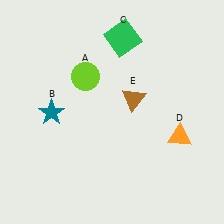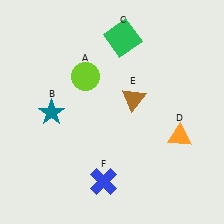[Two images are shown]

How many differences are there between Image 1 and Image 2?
There is 1 difference between the two images.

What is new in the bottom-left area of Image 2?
A blue cross (F) was added in the bottom-left area of Image 2.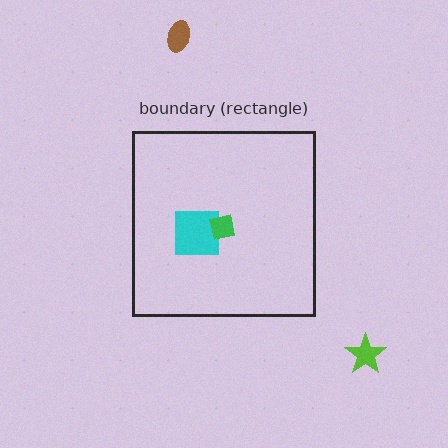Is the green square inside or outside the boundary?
Inside.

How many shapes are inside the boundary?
2 inside, 2 outside.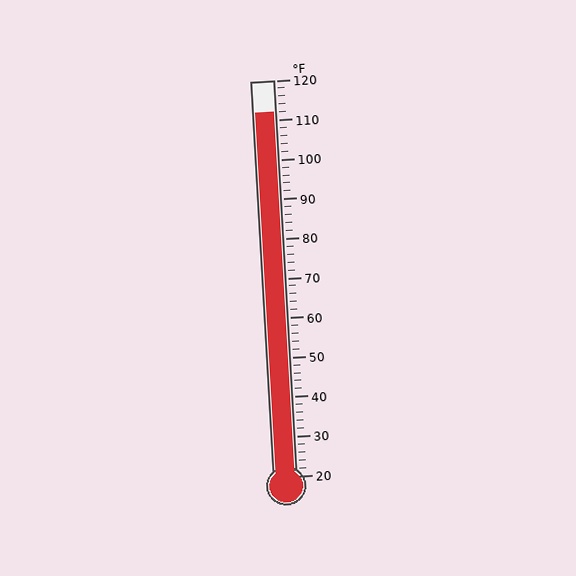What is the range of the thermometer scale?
The thermometer scale ranges from 20°F to 120°F.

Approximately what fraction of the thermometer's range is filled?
The thermometer is filled to approximately 90% of its range.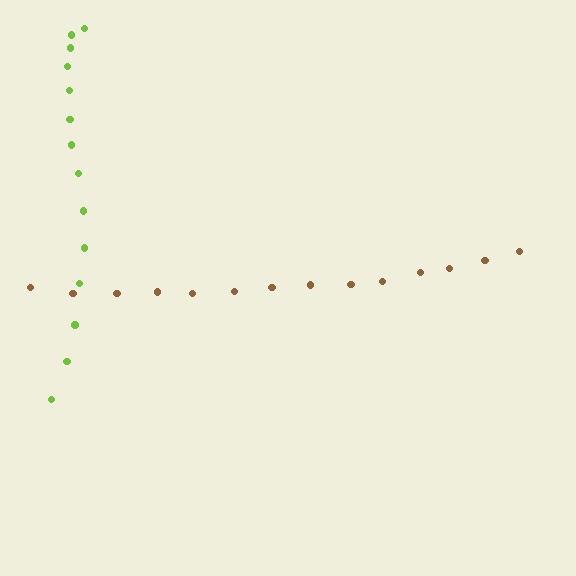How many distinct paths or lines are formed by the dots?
There are 2 distinct paths.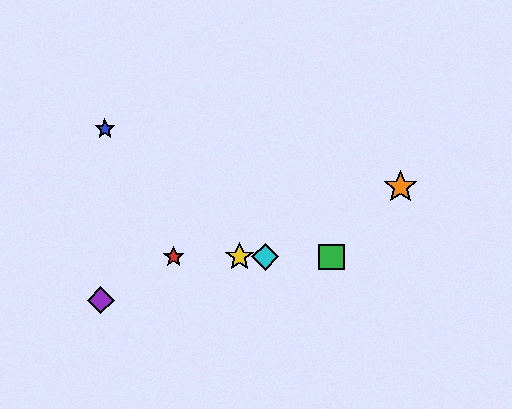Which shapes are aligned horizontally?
The red star, the green square, the yellow star, the cyan diamond are aligned horizontally.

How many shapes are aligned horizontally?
4 shapes (the red star, the green square, the yellow star, the cyan diamond) are aligned horizontally.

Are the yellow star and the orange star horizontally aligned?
No, the yellow star is at y≈257 and the orange star is at y≈187.